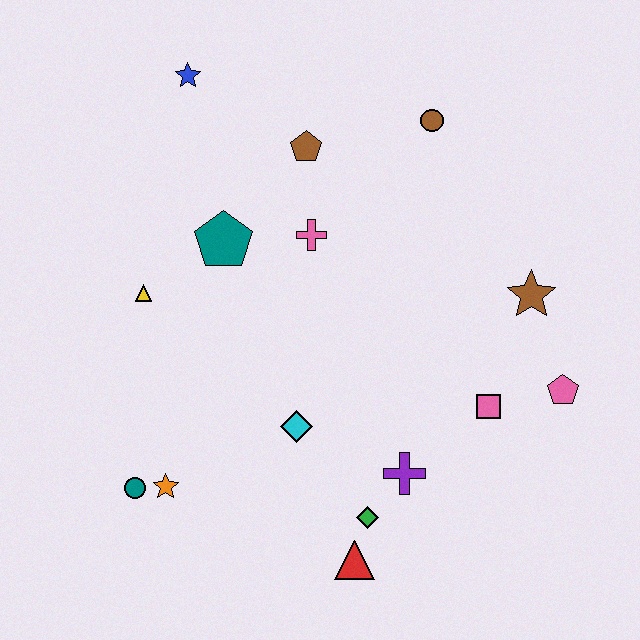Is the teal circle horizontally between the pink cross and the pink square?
No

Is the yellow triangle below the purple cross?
No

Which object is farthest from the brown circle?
The teal circle is farthest from the brown circle.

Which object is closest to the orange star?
The teal circle is closest to the orange star.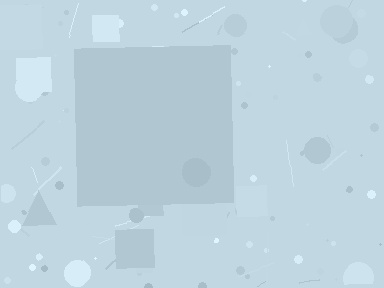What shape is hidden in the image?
A square is hidden in the image.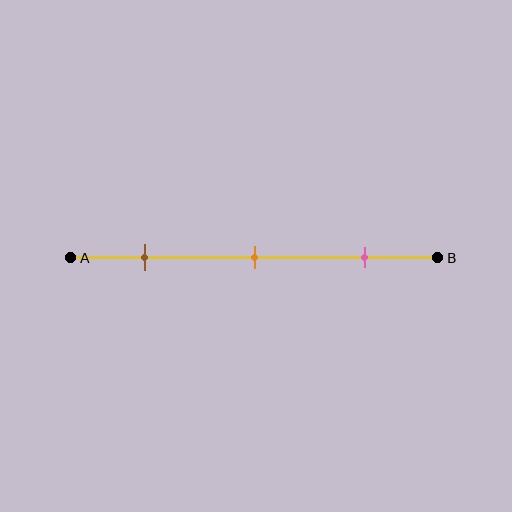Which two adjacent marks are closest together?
The brown and orange marks are the closest adjacent pair.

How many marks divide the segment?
There are 3 marks dividing the segment.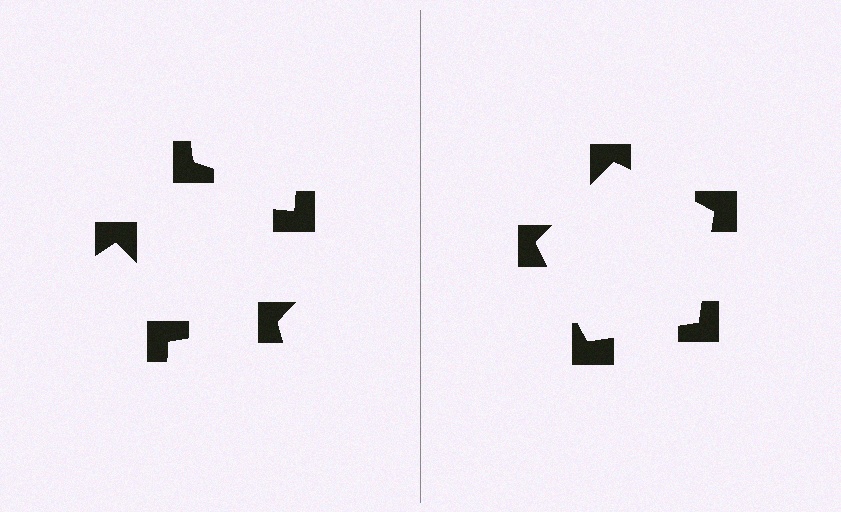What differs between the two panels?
The notched squares are positioned identically on both sides; only the wedge orientations differ. On the right they align to a pentagon; on the left they are misaligned.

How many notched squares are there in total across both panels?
10 — 5 on each side.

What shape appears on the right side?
An illusory pentagon.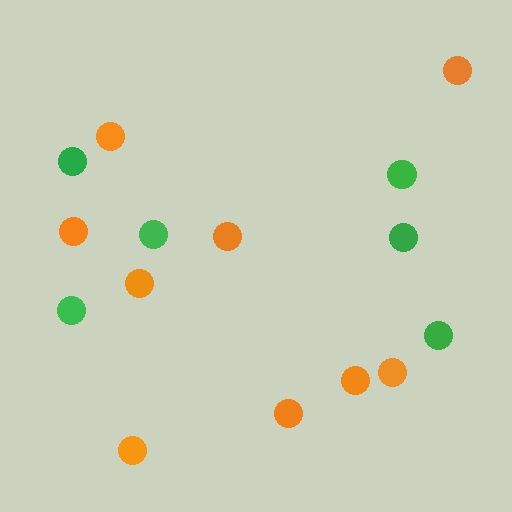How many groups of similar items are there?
There are 2 groups: one group of orange circles (9) and one group of green circles (6).